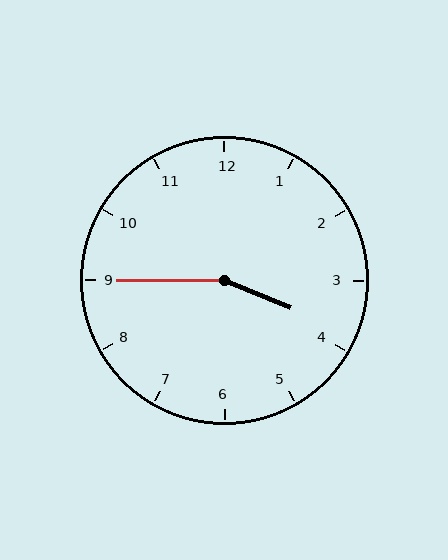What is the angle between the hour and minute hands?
Approximately 158 degrees.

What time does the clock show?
3:45.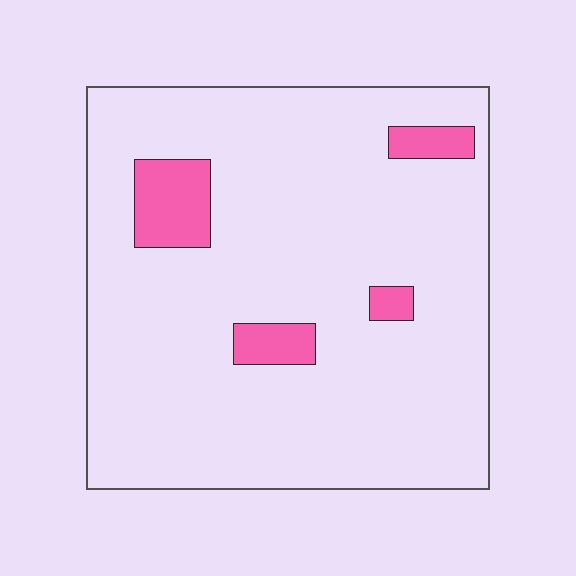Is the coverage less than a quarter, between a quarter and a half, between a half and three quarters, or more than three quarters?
Less than a quarter.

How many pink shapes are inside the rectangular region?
4.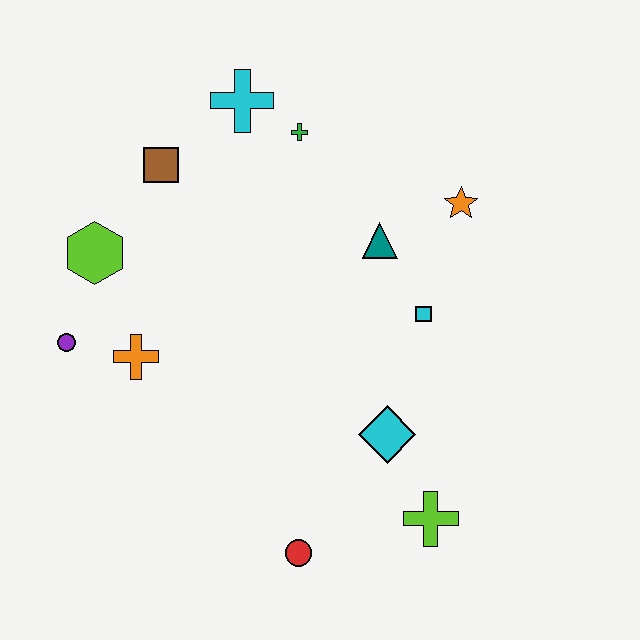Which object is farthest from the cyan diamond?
The cyan cross is farthest from the cyan diamond.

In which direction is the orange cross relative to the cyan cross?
The orange cross is below the cyan cross.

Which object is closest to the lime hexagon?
The purple circle is closest to the lime hexagon.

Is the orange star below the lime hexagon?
No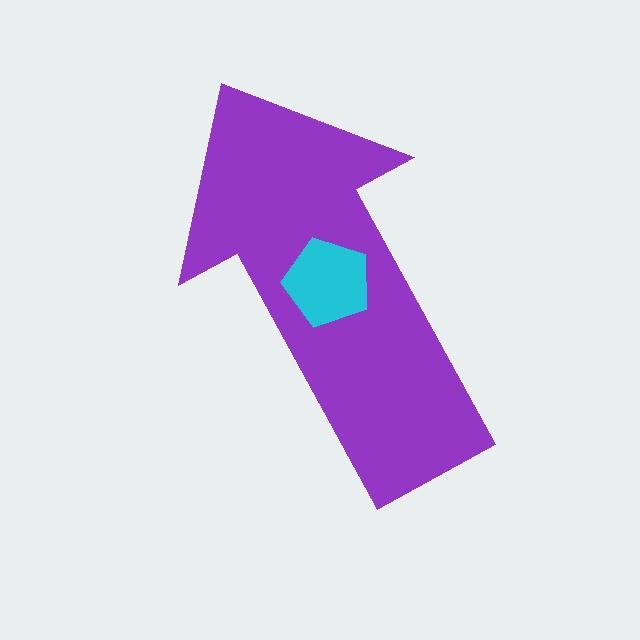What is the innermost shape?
The cyan pentagon.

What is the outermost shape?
The purple arrow.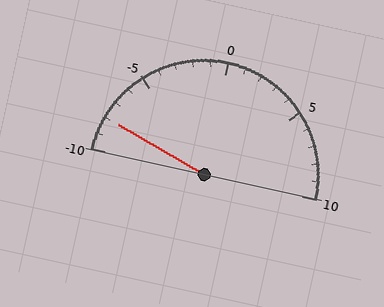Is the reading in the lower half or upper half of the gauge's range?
The reading is in the lower half of the range (-10 to 10).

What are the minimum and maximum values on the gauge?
The gauge ranges from -10 to 10.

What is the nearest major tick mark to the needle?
The nearest major tick mark is -10.